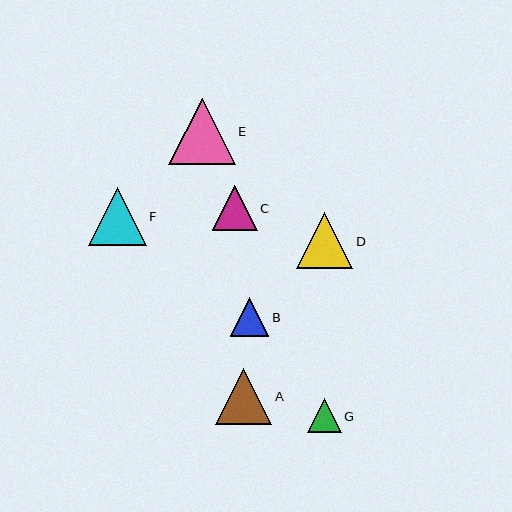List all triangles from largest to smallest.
From largest to smallest: E, F, D, A, C, B, G.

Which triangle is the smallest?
Triangle G is the smallest with a size of approximately 34 pixels.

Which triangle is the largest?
Triangle E is the largest with a size of approximately 67 pixels.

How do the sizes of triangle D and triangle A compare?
Triangle D and triangle A are approximately the same size.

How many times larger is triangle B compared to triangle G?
Triangle B is approximately 1.1 times the size of triangle G.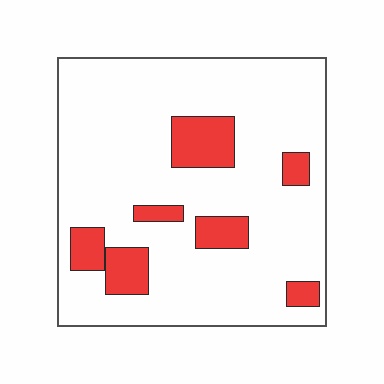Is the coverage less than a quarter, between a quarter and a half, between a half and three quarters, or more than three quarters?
Less than a quarter.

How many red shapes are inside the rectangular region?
7.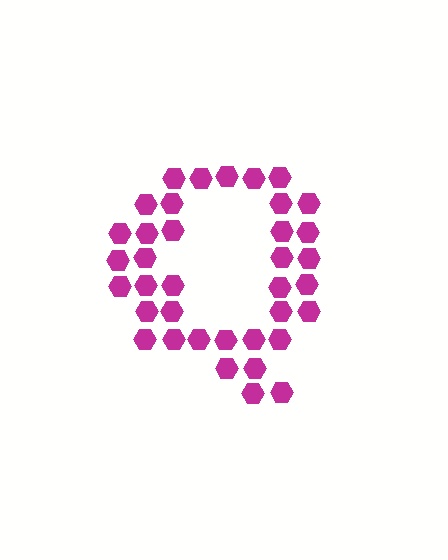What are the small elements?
The small elements are hexagons.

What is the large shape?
The large shape is the letter Q.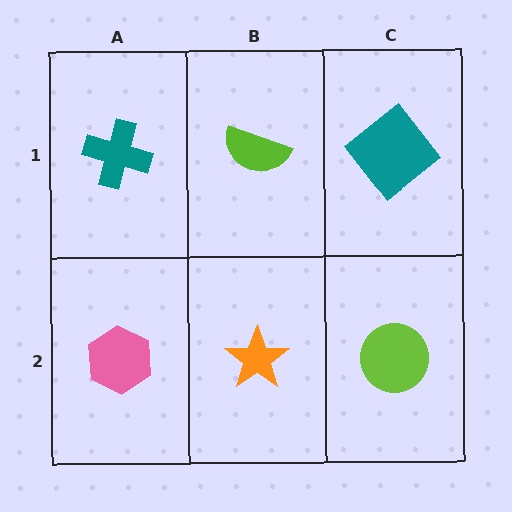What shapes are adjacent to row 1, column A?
A pink hexagon (row 2, column A), a lime semicircle (row 1, column B).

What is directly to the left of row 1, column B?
A teal cross.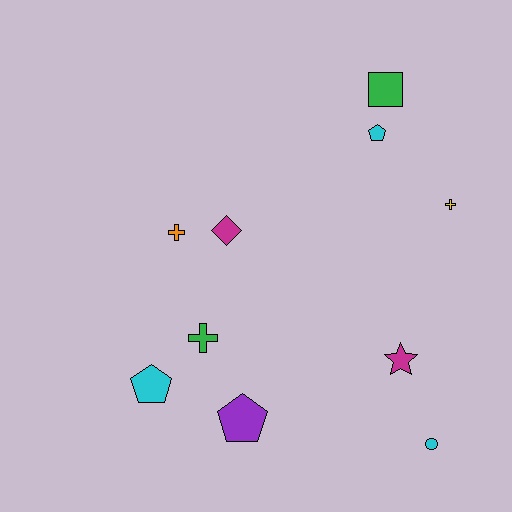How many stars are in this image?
There is 1 star.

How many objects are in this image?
There are 10 objects.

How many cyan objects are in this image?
There are 3 cyan objects.